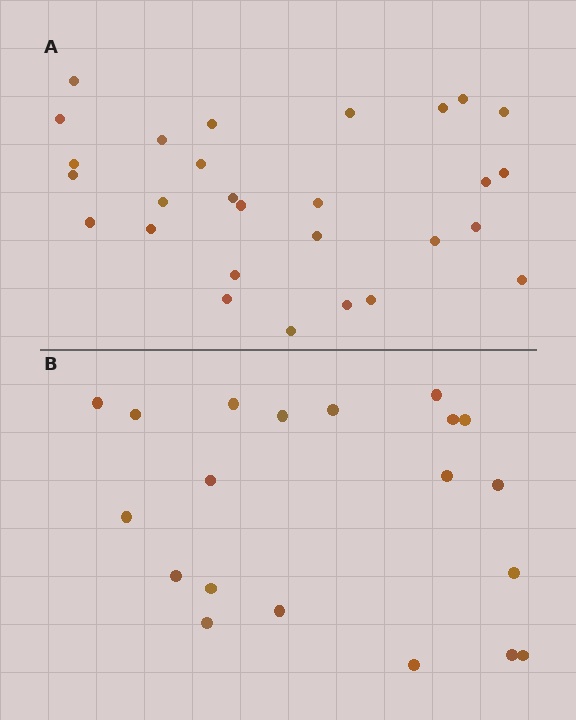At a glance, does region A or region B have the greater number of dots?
Region A (the top region) has more dots.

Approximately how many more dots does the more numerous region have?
Region A has roughly 8 or so more dots than region B.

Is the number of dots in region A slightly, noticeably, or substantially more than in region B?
Region A has noticeably more, but not dramatically so. The ratio is roughly 1.4 to 1.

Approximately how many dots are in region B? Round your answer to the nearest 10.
About 20 dots.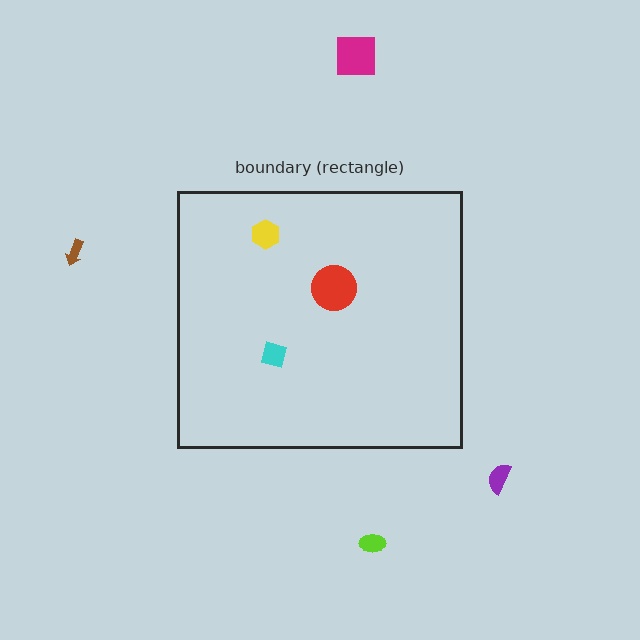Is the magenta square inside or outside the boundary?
Outside.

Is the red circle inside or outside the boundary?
Inside.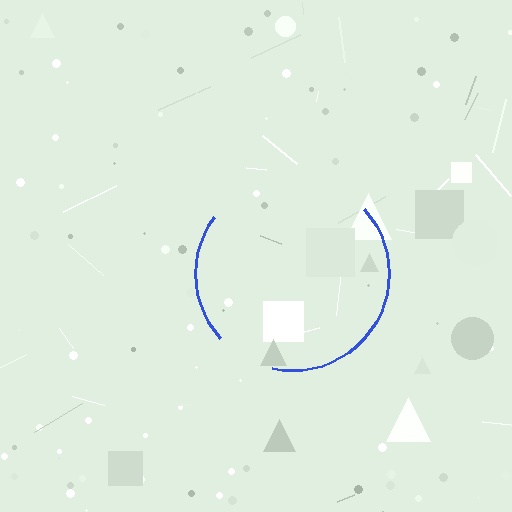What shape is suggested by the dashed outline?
The dashed outline suggests a circle.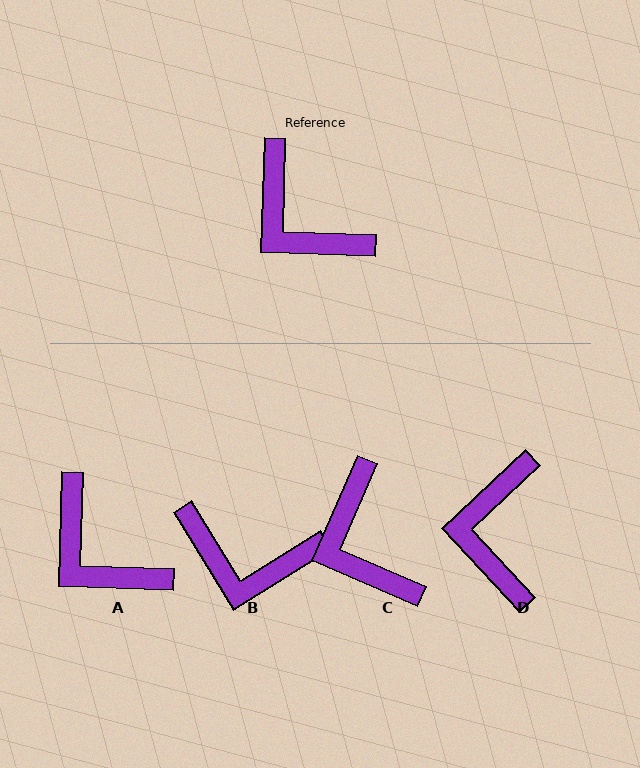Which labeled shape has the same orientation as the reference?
A.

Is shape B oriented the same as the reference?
No, it is off by about 33 degrees.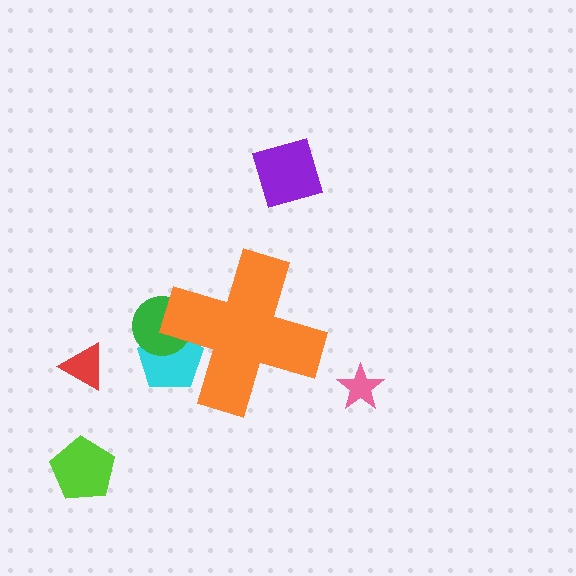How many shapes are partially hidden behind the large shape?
2 shapes are partially hidden.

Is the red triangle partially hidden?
No, the red triangle is fully visible.